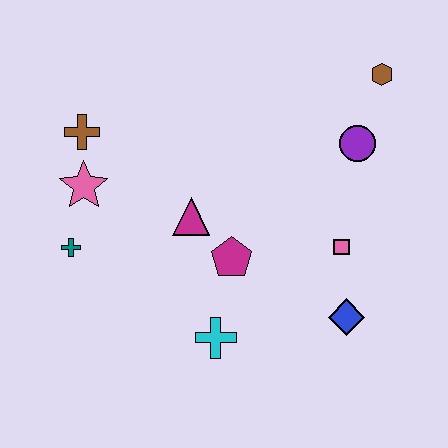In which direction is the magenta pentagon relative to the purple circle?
The magenta pentagon is to the left of the purple circle.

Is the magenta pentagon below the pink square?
Yes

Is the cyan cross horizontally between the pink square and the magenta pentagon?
No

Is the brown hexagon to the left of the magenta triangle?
No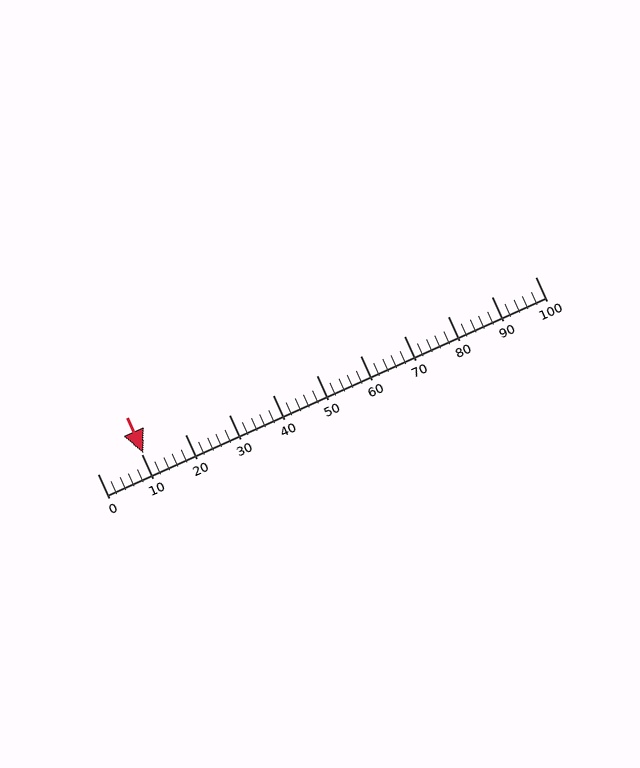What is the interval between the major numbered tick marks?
The major tick marks are spaced 10 units apart.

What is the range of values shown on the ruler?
The ruler shows values from 0 to 100.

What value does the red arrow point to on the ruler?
The red arrow points to approximately 10.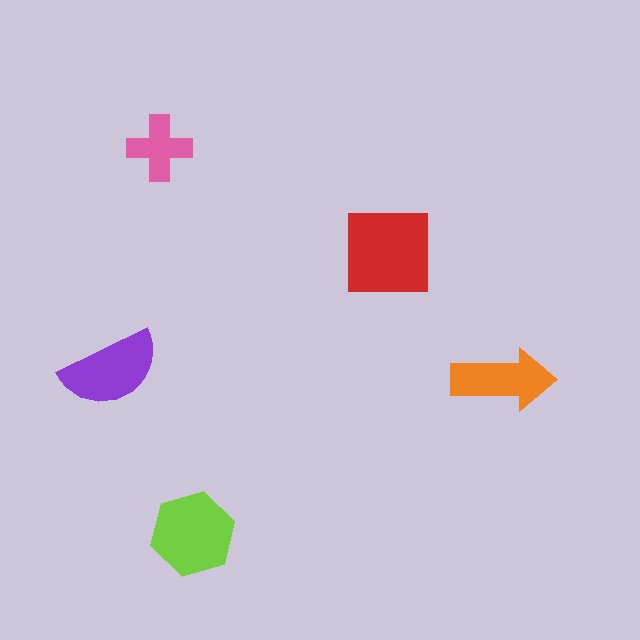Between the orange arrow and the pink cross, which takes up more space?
The orange arrow.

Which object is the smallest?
The pink cross.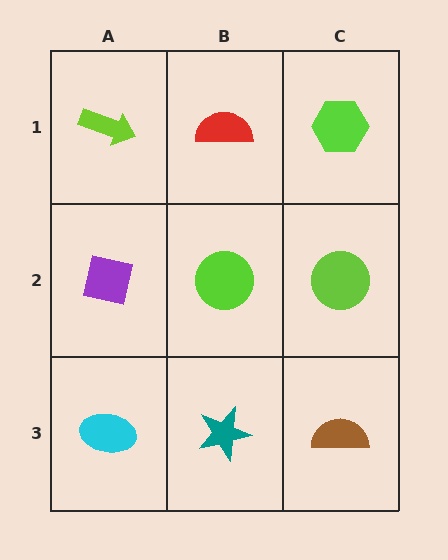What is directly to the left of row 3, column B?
A cyan ellipse.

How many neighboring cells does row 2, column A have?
3.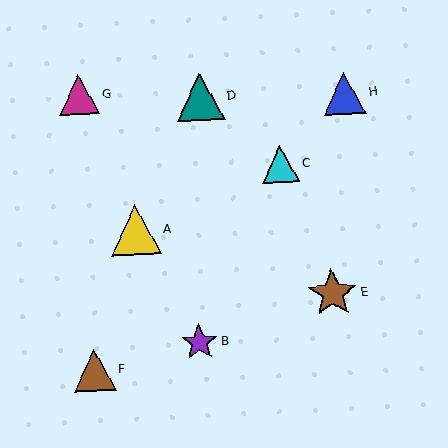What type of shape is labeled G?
Shape G is a magenta triangle.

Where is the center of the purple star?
The center of the purple star is at (199, 342).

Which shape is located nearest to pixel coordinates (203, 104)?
The teal triangle (labeled D) at (200, 97) is nearest to that location.